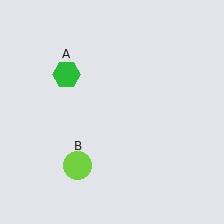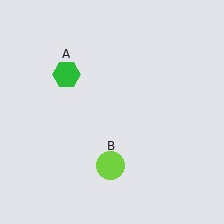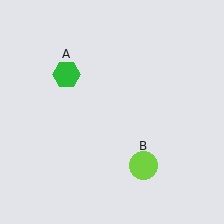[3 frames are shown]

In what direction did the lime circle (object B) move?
The lime circle (object B) moved right.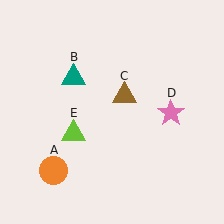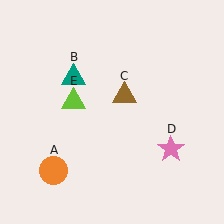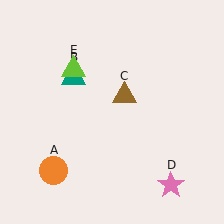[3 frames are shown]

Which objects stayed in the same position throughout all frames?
Orange circle (object A) and teal triangle (object B) and brown triangle (object C) remained stationary.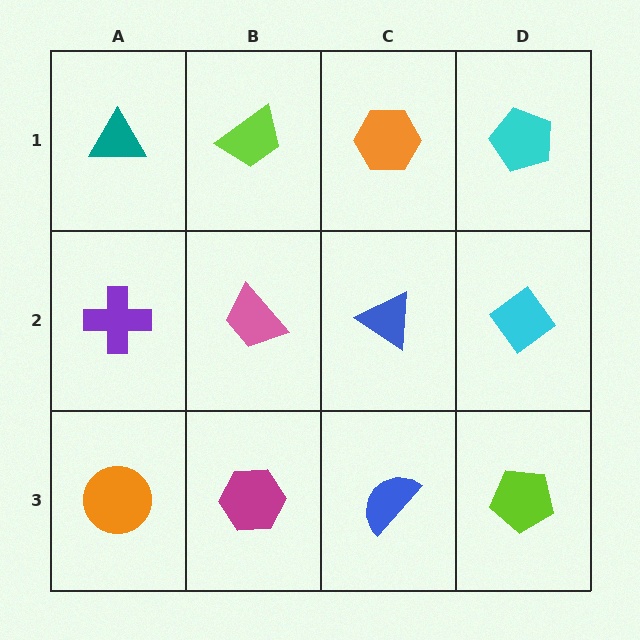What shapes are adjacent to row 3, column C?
A blue triangle (row 2, column C), a magenta hexagon (row 3, column B), a lime pentagon (row 3, column D).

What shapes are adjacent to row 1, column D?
A cyan diamond (row 2, column D), an orange hexagon (row 1, column C).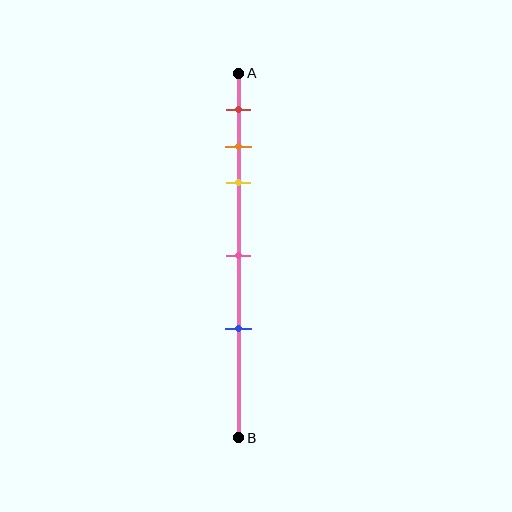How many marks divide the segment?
There are 5 marks dividing the segment.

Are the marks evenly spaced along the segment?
No, the marks are not evenly spaced.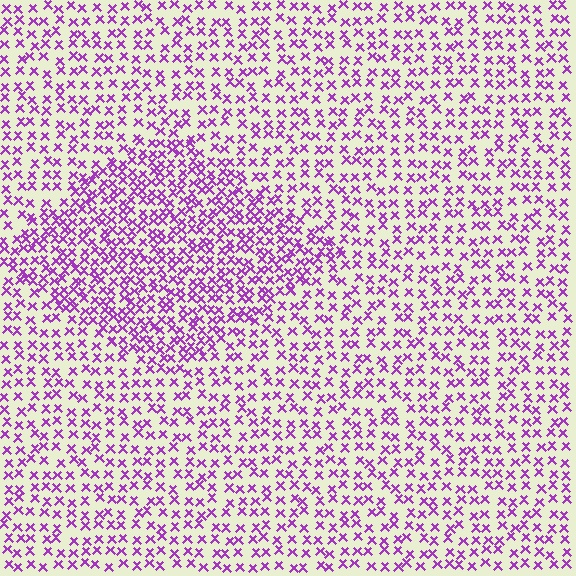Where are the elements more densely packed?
The elements are more densely packed inside the diamond boundary.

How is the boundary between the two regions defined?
The boundary is defined by a change in element density (approximately 1.7x ratio). All elements are the same color, size, and shape.